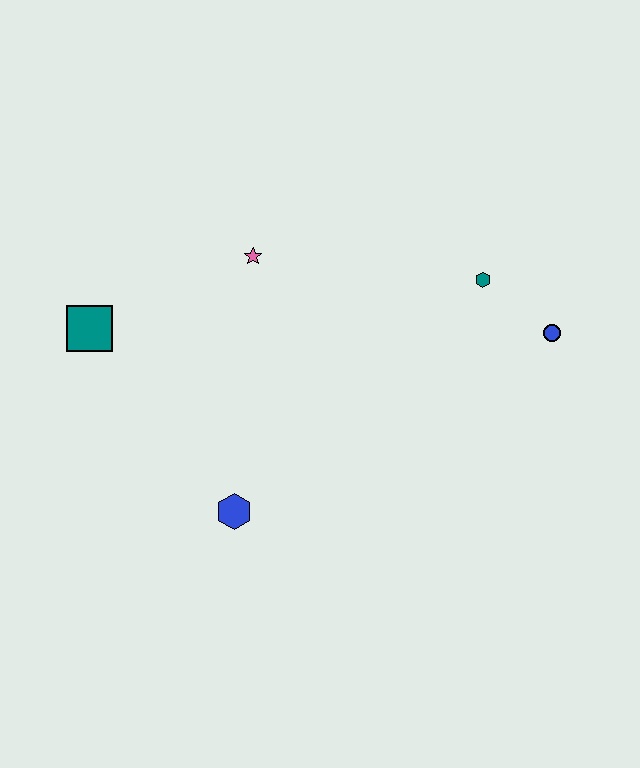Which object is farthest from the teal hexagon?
The teal square is farthest from the teal hexagon.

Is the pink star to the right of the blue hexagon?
Yes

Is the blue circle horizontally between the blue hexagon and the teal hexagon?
No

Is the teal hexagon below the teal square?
No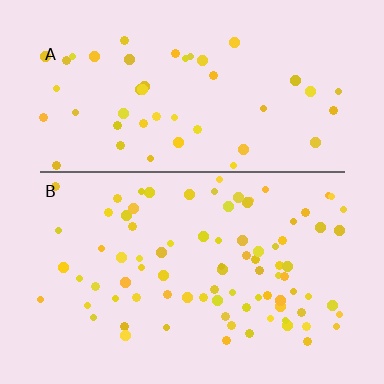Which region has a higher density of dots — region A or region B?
B (the bottom).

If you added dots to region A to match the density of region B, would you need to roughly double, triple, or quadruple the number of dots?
Approximately double.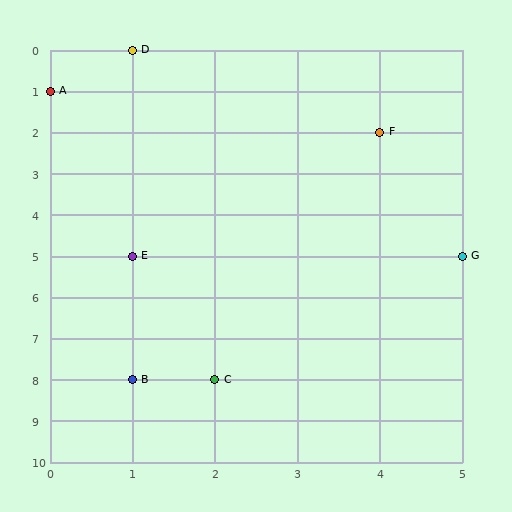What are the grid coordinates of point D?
Point D is at grid coordinates (1, 0).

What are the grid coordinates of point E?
Point E is at grid coordinates (1, 5).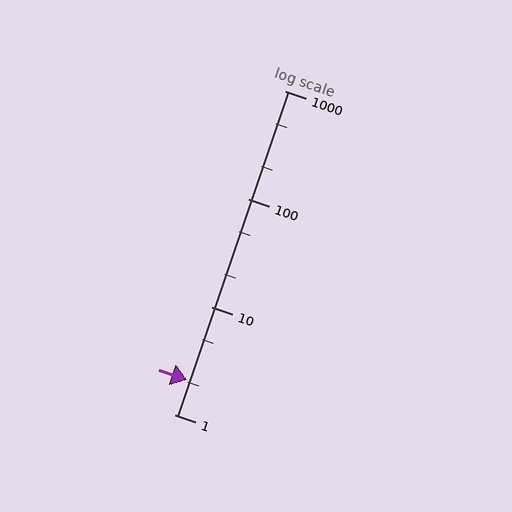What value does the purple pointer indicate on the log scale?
The pointer indicates approximately 2.1.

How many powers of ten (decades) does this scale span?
The scale spans 3 decades, from 1 to 1000.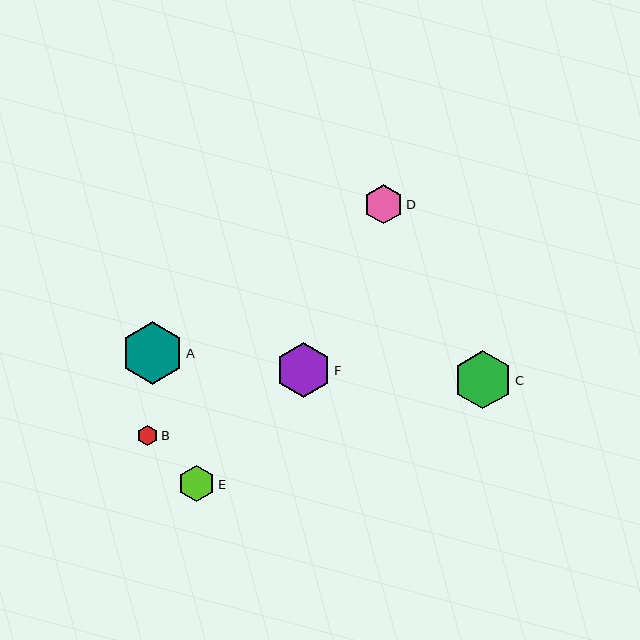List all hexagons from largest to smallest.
From largest to smallest: A, C, F, D, E, B.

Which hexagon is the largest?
Hexagon A is the largest with a size of approximately 62 pixels.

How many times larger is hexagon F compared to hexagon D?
Hexagon F is approximately 1.4 times the size of hexagon D.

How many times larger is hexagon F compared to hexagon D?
Hexagon F is approximately 1.4 times the size of hexagon D.